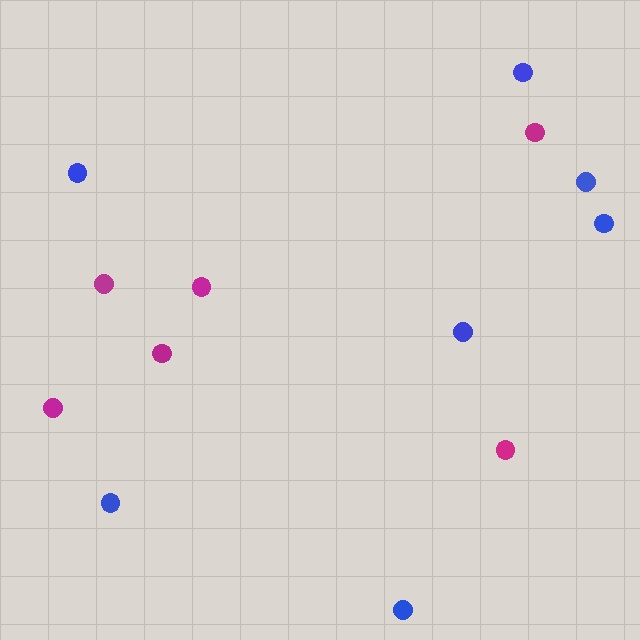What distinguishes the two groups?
There are 2 groups: one group of magenta circles (6) and one group of blue circles (7).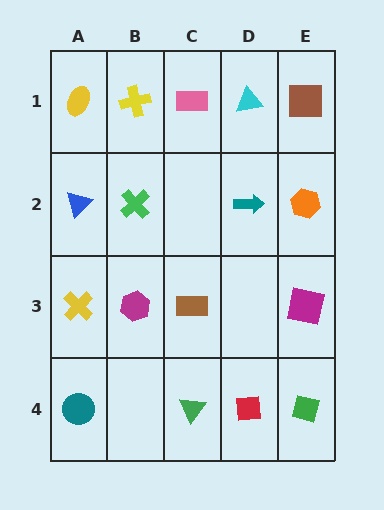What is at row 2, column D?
A teal arrow.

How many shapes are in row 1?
5 shapes.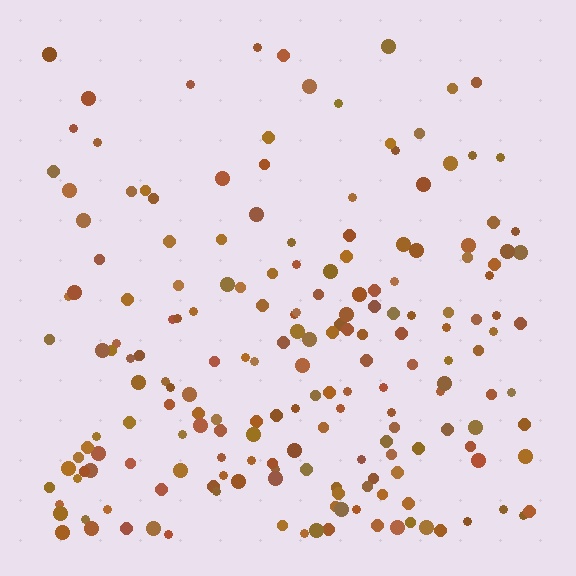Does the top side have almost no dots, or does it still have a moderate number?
Still a moderate number, just noticeably fewer than the bottom.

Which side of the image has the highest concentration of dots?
The bottom.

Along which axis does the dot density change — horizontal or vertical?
Vertical.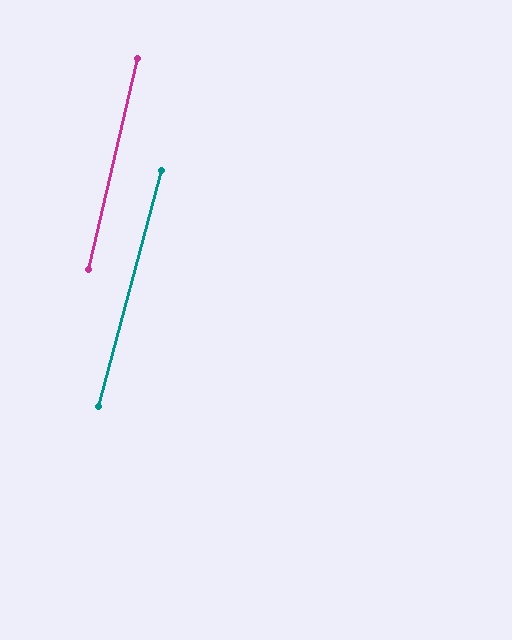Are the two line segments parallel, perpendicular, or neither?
Parallel — their directions differ by only 1.6°.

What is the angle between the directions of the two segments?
Approximately 2 degrees.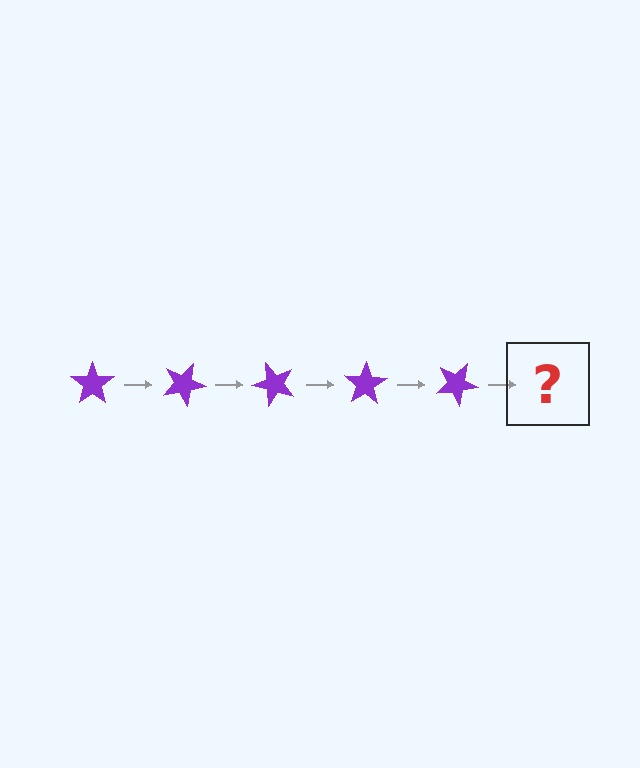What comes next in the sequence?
The next element should be a purple star rotated 125 degrees.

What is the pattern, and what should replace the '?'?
The pattern is that the star rotates 25 degrees each step. The '?' should be a purple star rotated 125 degrees.